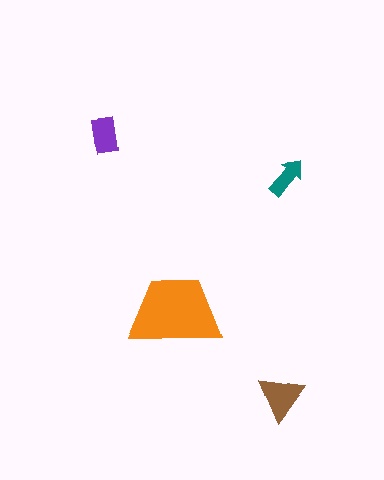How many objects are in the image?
There are 4 objects in the image.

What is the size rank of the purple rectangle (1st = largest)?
3rd.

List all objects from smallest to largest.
The teal arrow, the purple rectangle, the brown triangle, the orange trapezoid.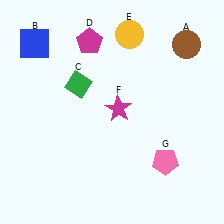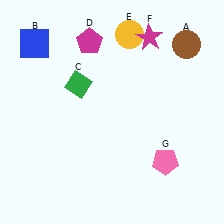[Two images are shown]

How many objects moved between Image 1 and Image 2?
1 object moved between the two images.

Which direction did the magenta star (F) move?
The magenta star (F) moved up.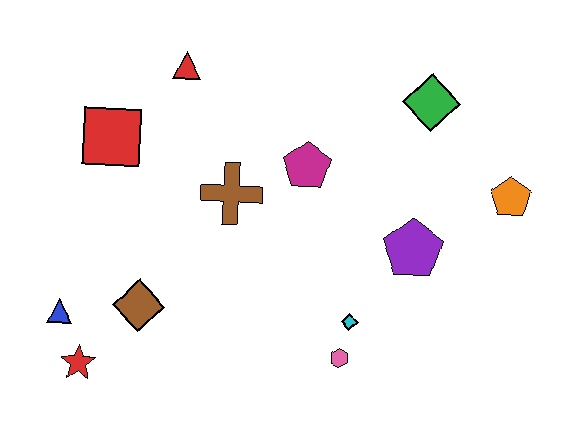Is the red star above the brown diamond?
No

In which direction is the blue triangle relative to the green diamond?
The blue triangle is to the left of the green diamond.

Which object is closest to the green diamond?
The orange pentagon is closest to the green diamond.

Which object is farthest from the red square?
The orange pentagon is farthest from the red square.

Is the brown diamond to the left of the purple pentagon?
Yes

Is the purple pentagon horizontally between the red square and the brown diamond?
No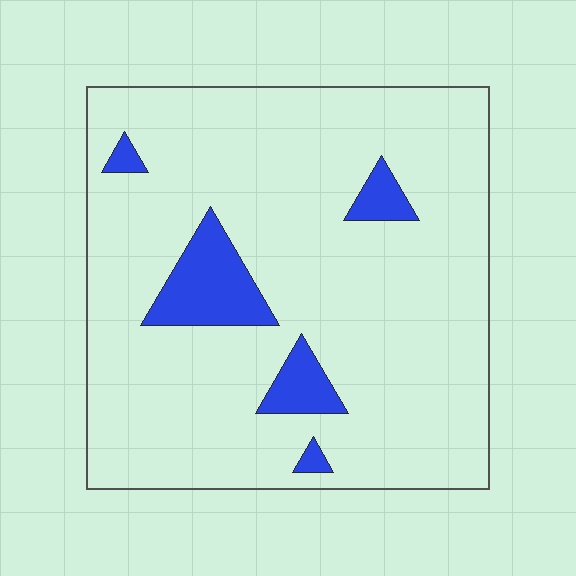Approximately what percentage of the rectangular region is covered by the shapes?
Approximately 10%.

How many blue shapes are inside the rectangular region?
5.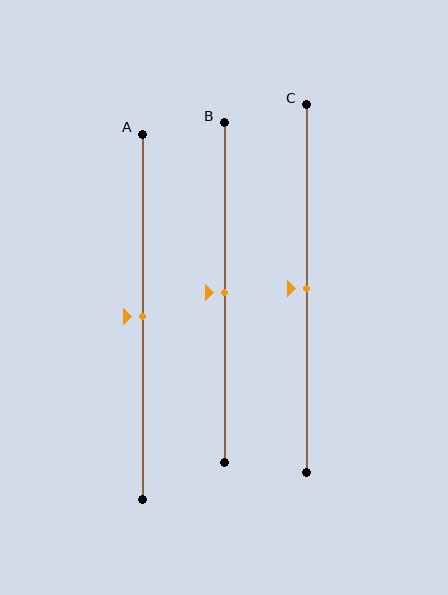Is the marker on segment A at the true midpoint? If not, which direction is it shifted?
Yes, the marker on segment A is at the true midpoint.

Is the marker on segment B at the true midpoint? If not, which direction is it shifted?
Yes, the marker on segment B is at the true midpoint.